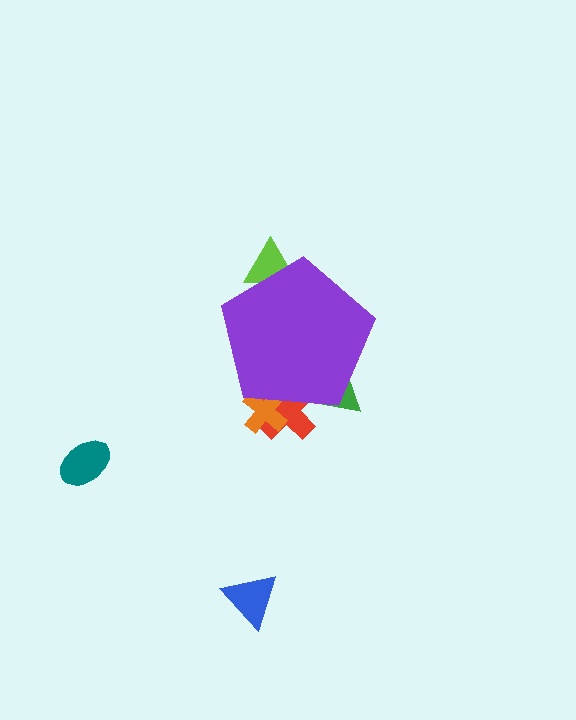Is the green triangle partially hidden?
Yes, the green triangle is partially hidden behind the purple pentagon.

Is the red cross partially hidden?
Yes, the red cross is partially hidden behind the purple pentagon.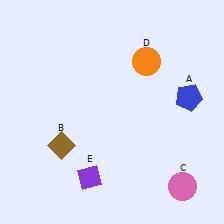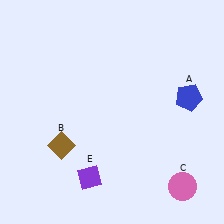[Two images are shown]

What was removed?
The orange circle (D) was removed in Image 2.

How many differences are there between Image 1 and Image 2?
There is 1 difference between the two images.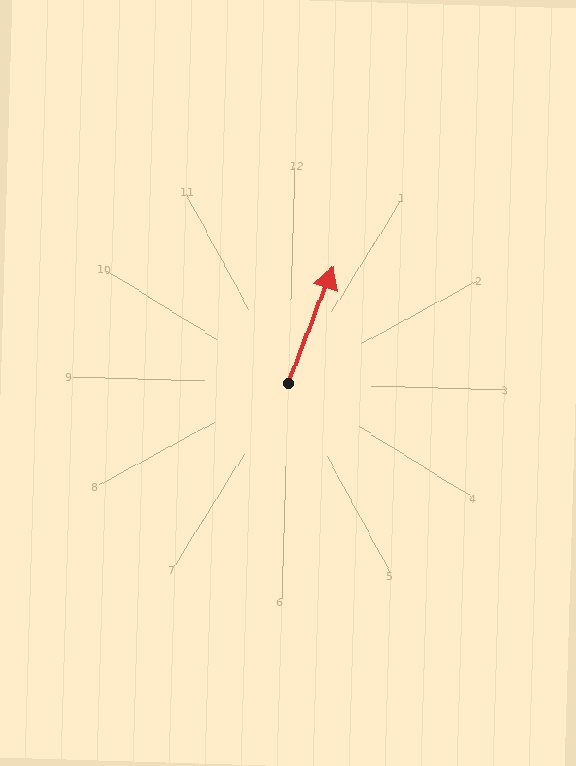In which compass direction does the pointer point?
North.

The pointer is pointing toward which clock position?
Roughly 1 o'clock.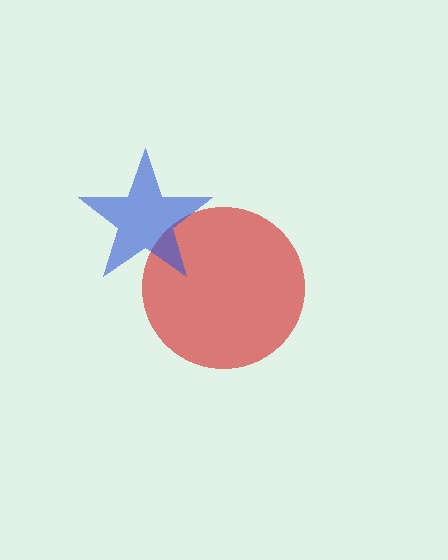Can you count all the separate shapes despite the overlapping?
Yes, there are 2 separate shapes.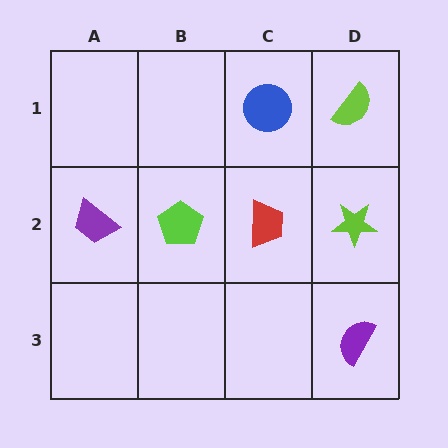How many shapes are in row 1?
2 shapes.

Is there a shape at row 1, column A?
No, that cell is empty.